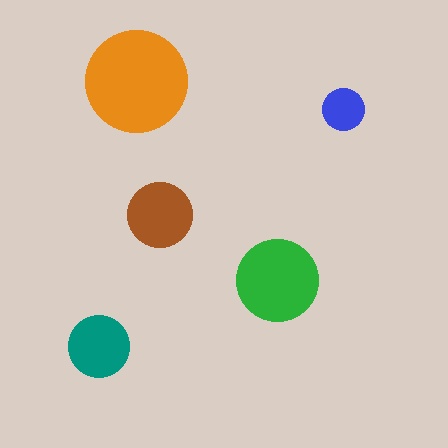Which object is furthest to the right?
The blue circle is rightmost.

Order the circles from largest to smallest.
the orange one, the green one, the brown one, the teal one, the blue one.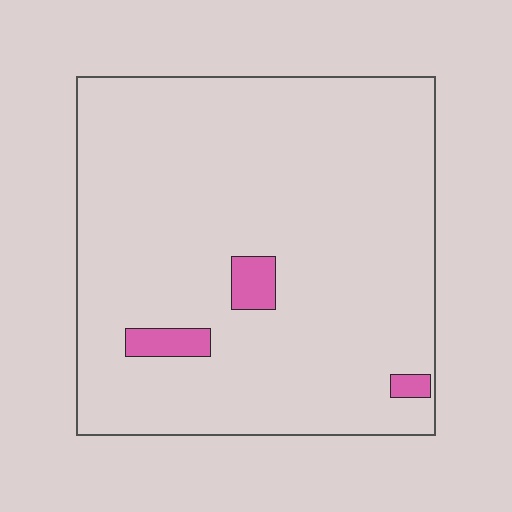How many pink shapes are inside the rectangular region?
3.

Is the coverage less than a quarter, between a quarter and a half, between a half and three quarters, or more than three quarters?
Less than a quarter.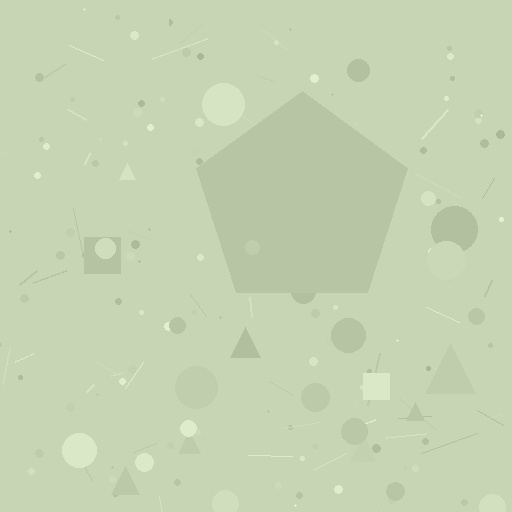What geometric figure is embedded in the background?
A pentagon is embedded in the background.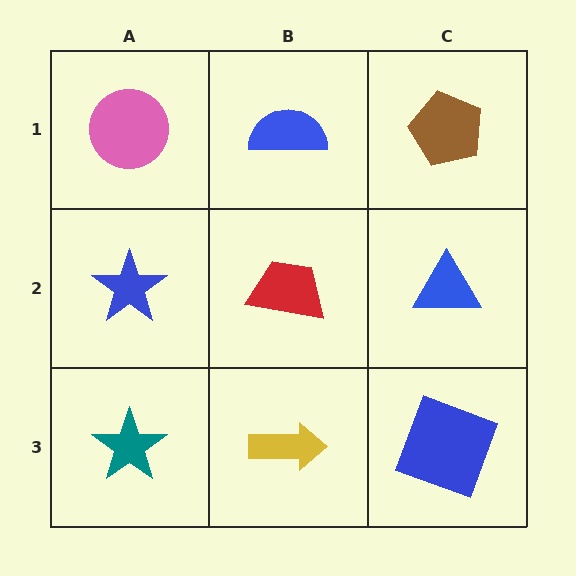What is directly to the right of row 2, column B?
A blue triangle.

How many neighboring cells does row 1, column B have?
3.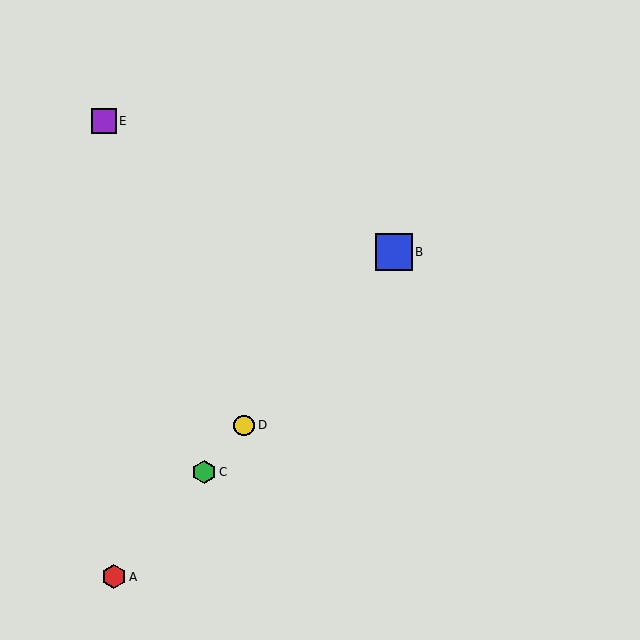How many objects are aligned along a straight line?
4 objects (A, B, C, D) are aligned along a straight line.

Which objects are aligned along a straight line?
Objects A, B, C, D are aligned along a straight line.